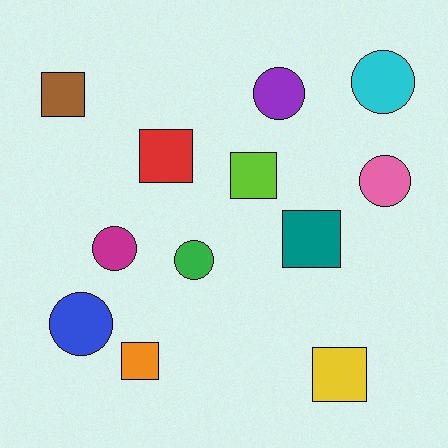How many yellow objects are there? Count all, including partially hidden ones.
There is 1 yellow object.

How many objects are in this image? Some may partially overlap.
There are 12 objects.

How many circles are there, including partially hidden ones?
There are 6 circles.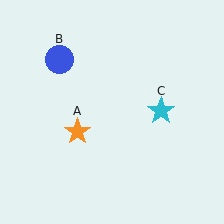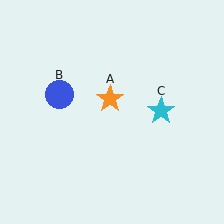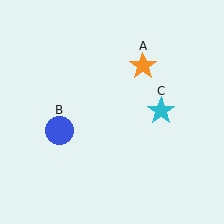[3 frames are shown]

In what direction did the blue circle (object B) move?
The blue circle (object B) moved down.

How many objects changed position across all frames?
2 objects changed position: orange star (object A), blue circle (object B).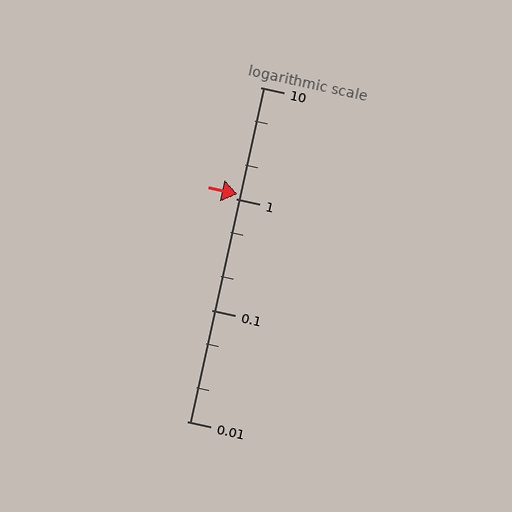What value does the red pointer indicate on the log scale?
The pointer indicates approximately 1.1.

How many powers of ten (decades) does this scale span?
The scale spans 3 decades, from 0.01 to 10.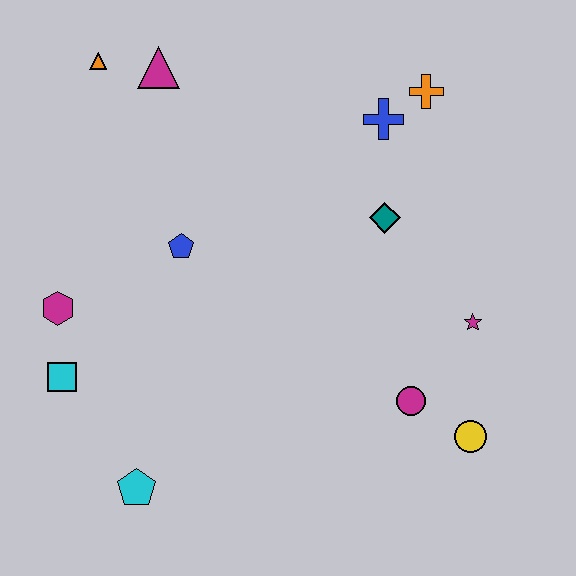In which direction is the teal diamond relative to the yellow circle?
The teal diamond is above the yellow circle.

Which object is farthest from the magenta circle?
The orange triangle is farthest from the magenta circle.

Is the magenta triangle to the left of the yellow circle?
Yes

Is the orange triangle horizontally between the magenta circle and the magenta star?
No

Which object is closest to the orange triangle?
The magenta triangle is closest to the orange triangle.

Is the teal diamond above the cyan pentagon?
Yes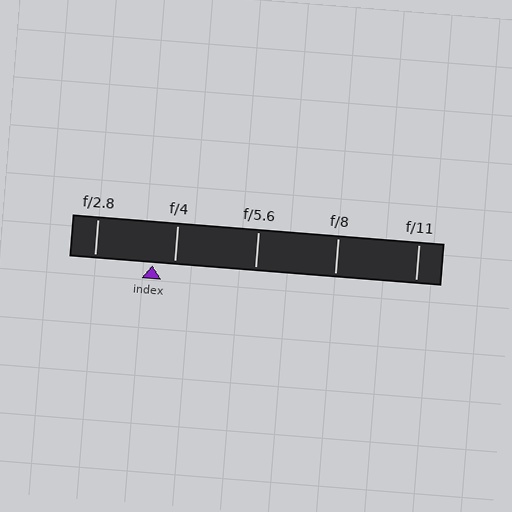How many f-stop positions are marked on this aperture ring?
There are 5 f-stop positions marked.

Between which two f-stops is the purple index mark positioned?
The index mark is between f/2.8 and f/4.